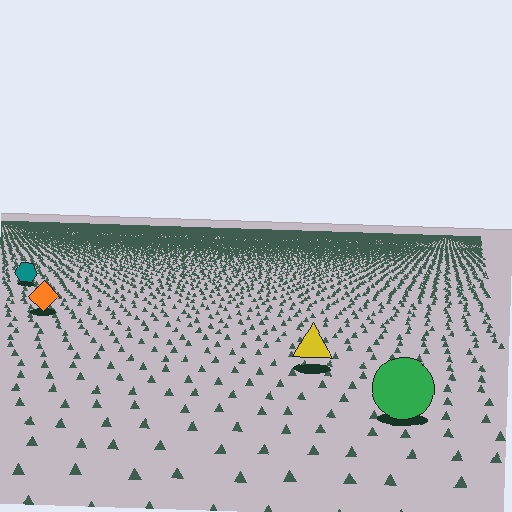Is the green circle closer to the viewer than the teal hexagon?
Yes. The green circle is closer — you can tell from the texture gradient: the ground texture is coarser near it.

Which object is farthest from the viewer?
The teal hexagon is farthest from the viewer. It appears smaller and the ground texture around it is denser.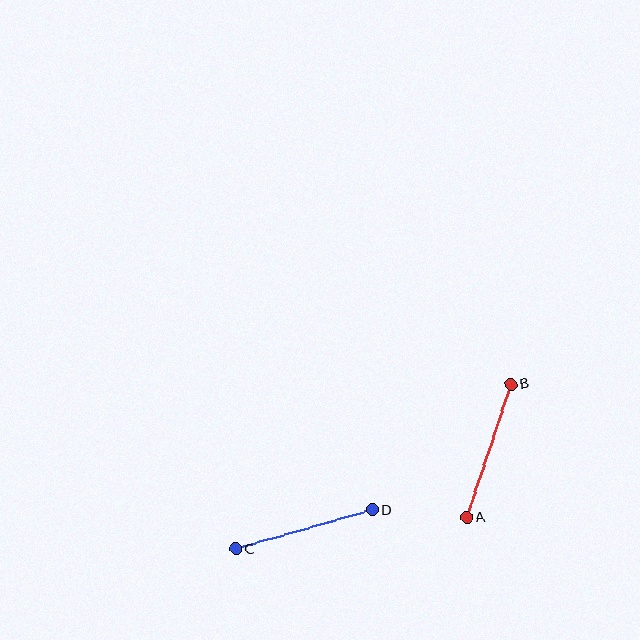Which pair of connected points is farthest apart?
Points C and D are farthest apart.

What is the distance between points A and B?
The distance is approximately 140 pixels.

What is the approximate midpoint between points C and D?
The midpoint is at approximately (304, 530) pixels.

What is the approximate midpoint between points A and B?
The midpoint is at approximately (489, 451) pixels.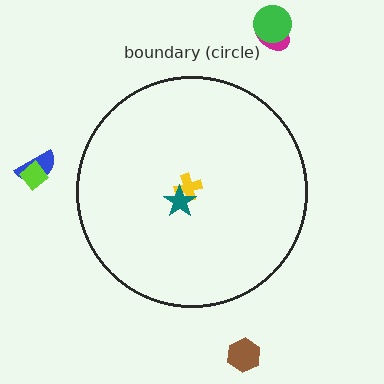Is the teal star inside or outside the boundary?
Inside.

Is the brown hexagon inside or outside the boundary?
Outside.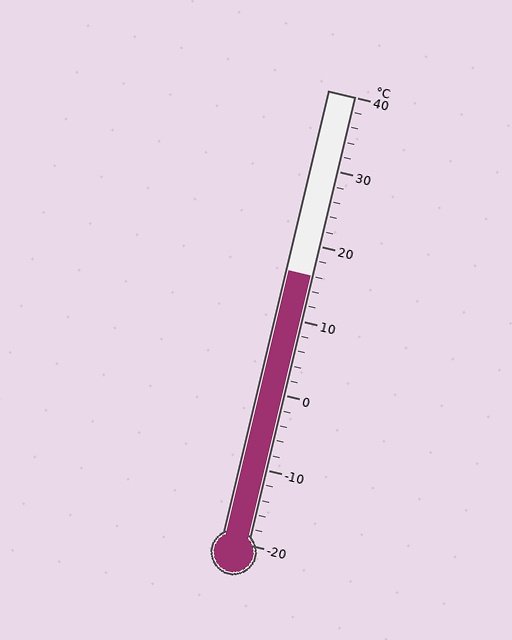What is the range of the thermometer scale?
The thermometer scale ranges from -20°C to 40°C.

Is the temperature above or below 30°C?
The temperature is below 30°C.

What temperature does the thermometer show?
The thermometer shows approximately 16°C.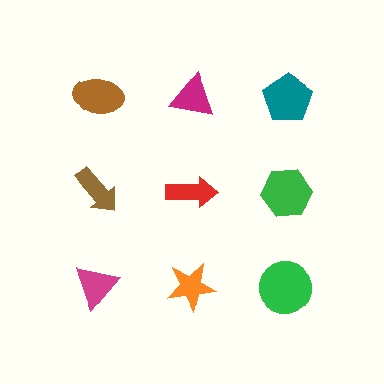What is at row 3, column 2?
An orange star.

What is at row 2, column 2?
A red arrow.